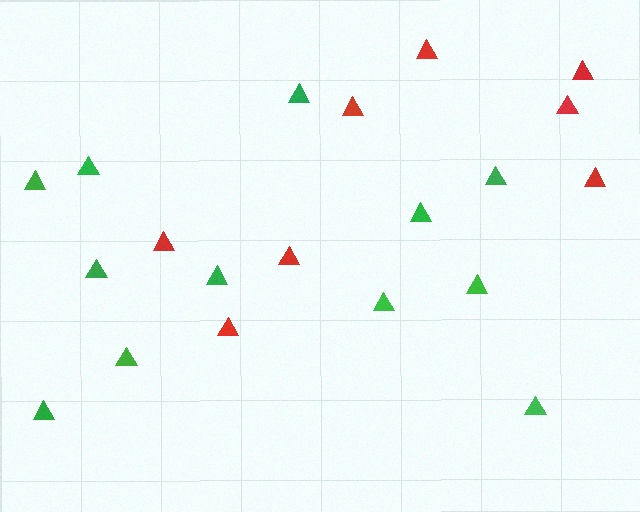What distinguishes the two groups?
There are 2 groups: one group of red triangles (8) and one group of green triangles (12).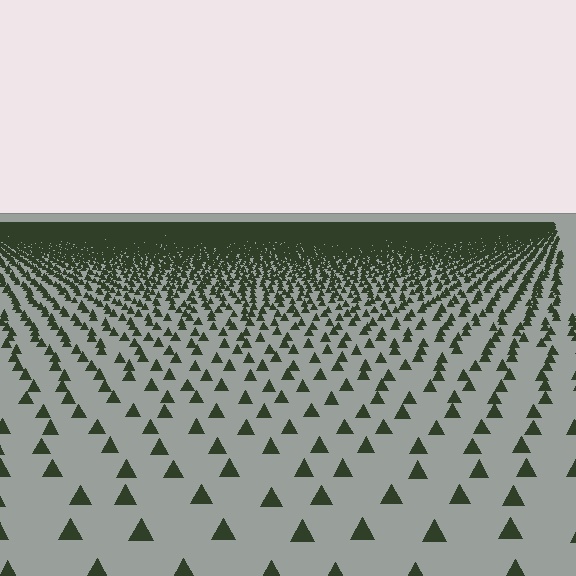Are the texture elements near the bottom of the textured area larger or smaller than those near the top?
Larger. Near the bottom, elements are closer to the viewer and appear at a bigger on-screen size.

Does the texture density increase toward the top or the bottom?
Density increases toward the top.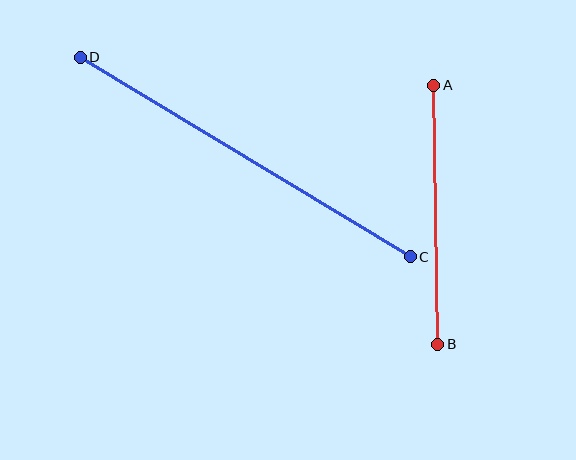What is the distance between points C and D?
The distance is approximately 385 pixels.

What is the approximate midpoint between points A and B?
The midpoint is at approximately (436, 215) pixels.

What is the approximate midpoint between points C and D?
The midpoint is at approximately (245, 157) pixels.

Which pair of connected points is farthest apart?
Points C and D are farthest apart.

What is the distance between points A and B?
The distance is approximately 259 pixels.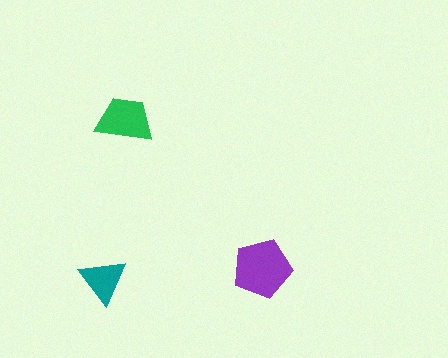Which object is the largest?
The purple pentagon.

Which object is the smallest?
The teal triangle.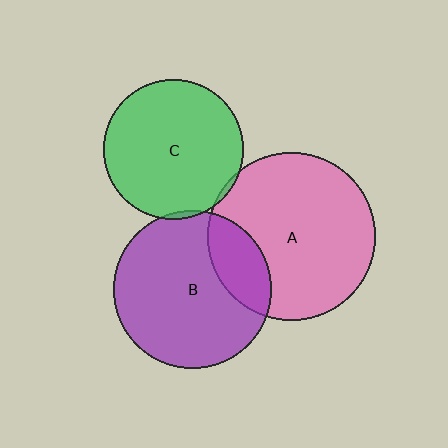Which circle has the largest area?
Circle A (pink).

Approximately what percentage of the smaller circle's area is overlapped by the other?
Approximately 5%.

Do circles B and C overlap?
Yes.